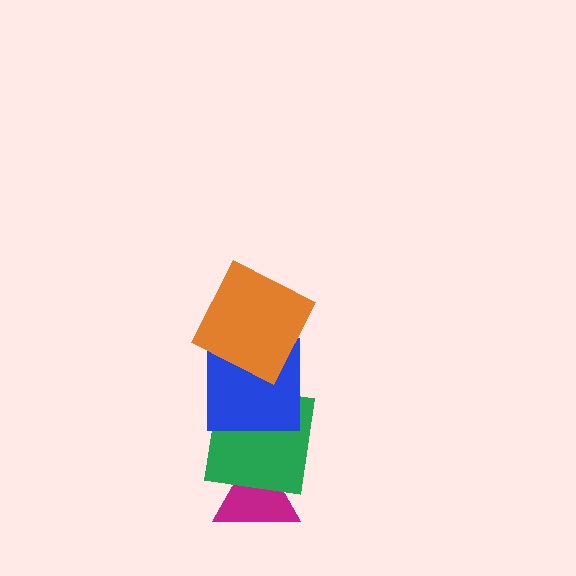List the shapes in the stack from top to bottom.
From top to bottom: the orange square, the blue square, the green square, the magenta triangle.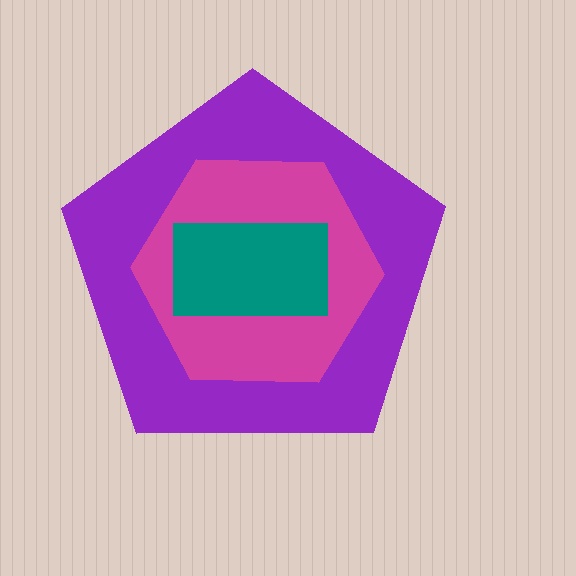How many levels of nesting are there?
3.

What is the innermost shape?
The teal rectangle.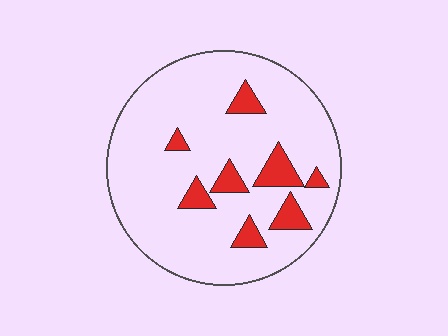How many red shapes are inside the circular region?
8.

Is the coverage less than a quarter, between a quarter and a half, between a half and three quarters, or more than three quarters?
Less than a quarter.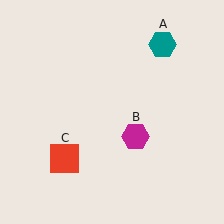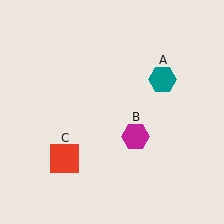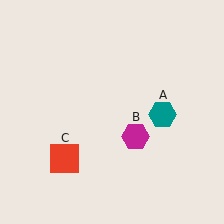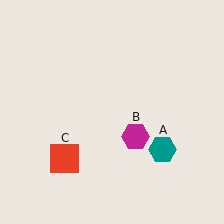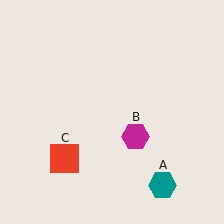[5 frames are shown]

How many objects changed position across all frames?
1 object changed position: teal hexagon (object A).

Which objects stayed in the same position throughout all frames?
Magenta hexagon (object B) and red square (object C) remained stationary.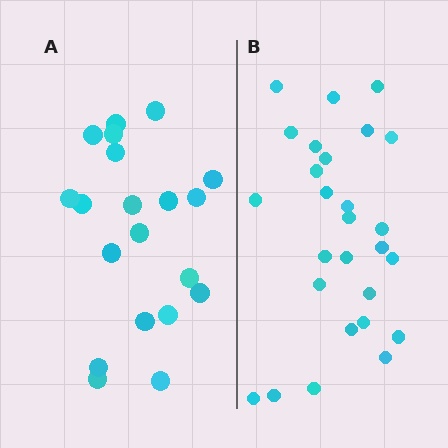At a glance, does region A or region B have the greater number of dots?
Region B (the right region) has more dots.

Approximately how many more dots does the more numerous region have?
Region B has roughly 8 or so more dots than region A.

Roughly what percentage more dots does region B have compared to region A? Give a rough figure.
About 35% more.